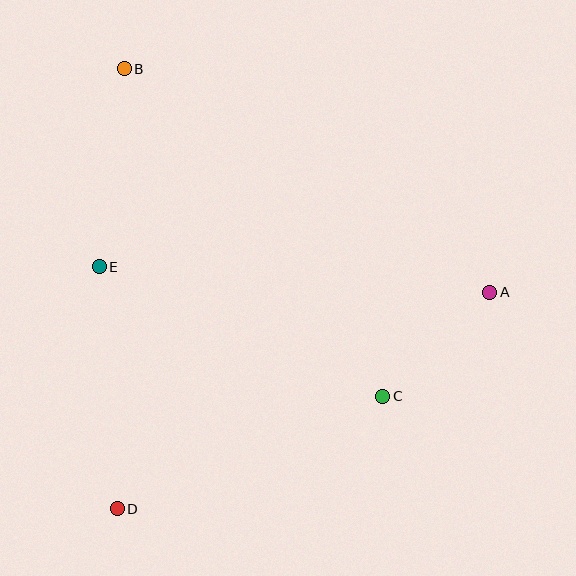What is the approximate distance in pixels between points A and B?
The distance between A and B is approximately 428 pixels.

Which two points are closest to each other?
Points A and C are closest to each other.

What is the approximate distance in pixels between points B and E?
The distance between B and E is approximately 200 pixels.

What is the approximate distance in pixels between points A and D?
The distance between A and D is approximately 431 pixels.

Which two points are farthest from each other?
Points B and D are farthest from each other.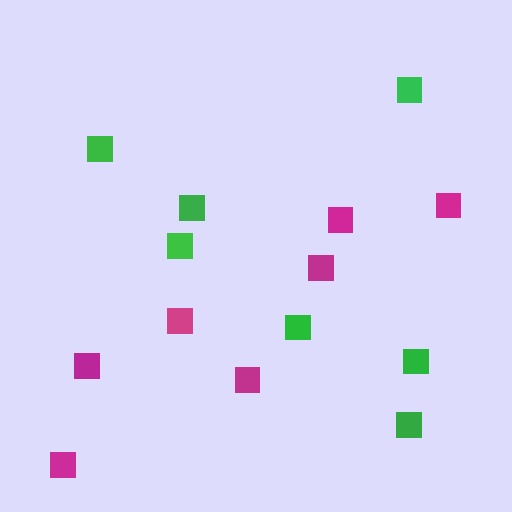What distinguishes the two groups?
There are 2 groups: one group of magenta squares (7) and one group of green squares (7).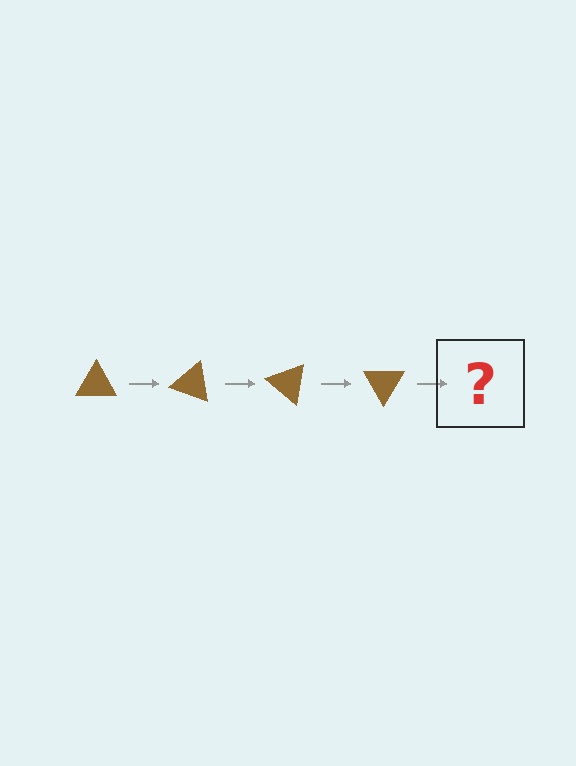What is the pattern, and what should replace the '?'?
The pattern is that the triangle rotates 20 degrees each step. The '?' should be a brown triangle rotated 80 degrees.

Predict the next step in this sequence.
The next step is a brown triangle rotated 80 degrees.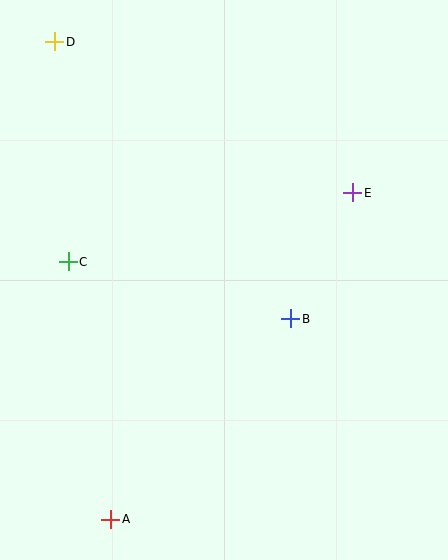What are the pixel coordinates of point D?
Point D is at (55, 42).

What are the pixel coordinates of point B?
Point B is at (291, 319).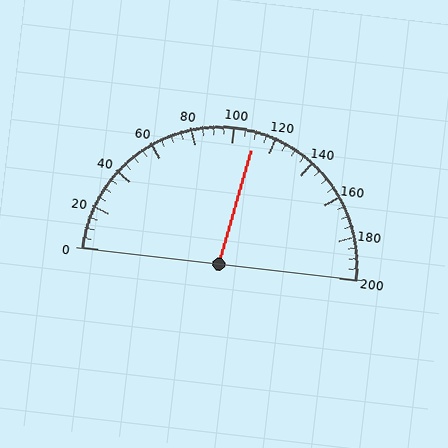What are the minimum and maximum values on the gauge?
The gauge ranges from 0 to 200.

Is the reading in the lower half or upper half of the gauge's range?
The reading is in the upper half of the range (0 to 200).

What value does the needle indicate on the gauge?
The needle indicates approximately 110.